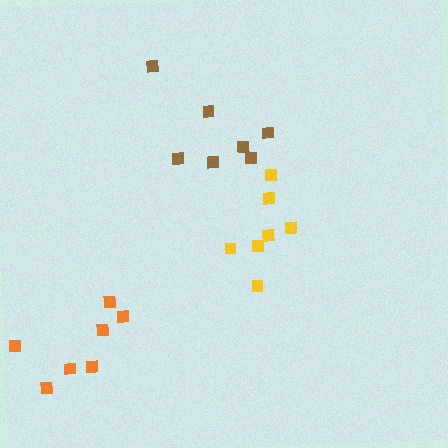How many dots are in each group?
Group 1: 7 dots, Group 2: 7 dots, Group 3: 7 dots (21 total).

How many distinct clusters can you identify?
There are 3 distinct clusters.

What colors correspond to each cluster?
The clusters are colored: yellow, brown, orange.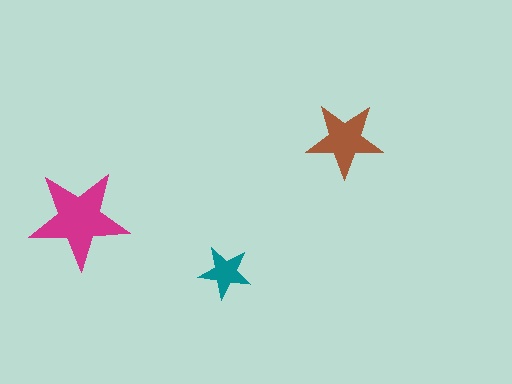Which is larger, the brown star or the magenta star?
The magenta one.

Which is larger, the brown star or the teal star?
The brown one.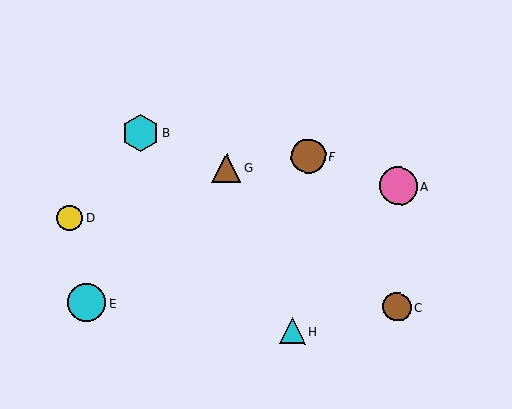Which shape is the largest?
The cyan circle (labeled E) is the largest.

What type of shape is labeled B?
Shape B is a cyan hexagon.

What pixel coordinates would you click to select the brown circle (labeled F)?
Click at (308, 156) to select the brown circle F.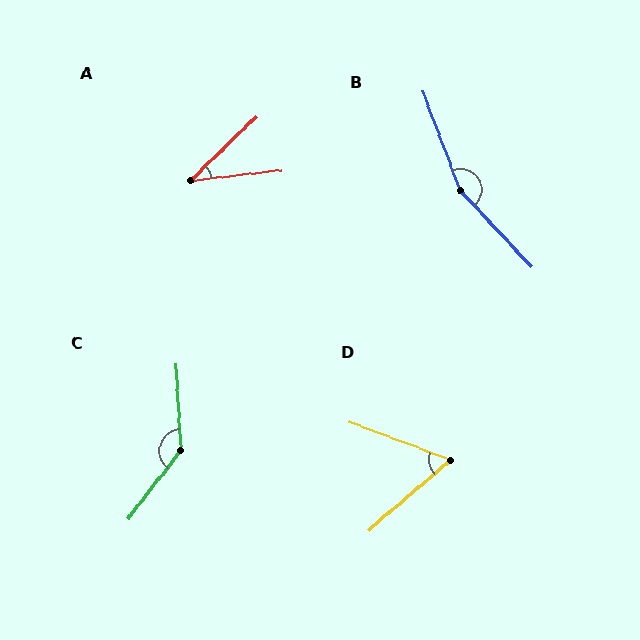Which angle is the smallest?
A, at approximately 38 degrees.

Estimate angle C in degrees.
Approximately 139 degrees.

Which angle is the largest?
B, at approximately 158 degrees.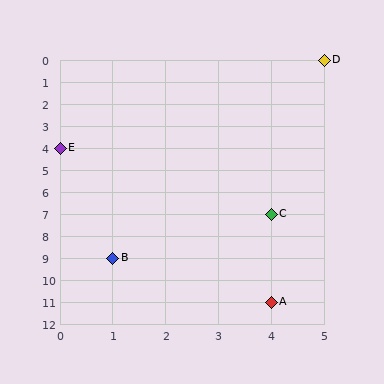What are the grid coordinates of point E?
Point E is at grid coordinates (0, 4).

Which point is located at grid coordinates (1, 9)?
Point B is at (1, 9).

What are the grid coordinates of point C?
Point C is at grid coordinates (4, 7).